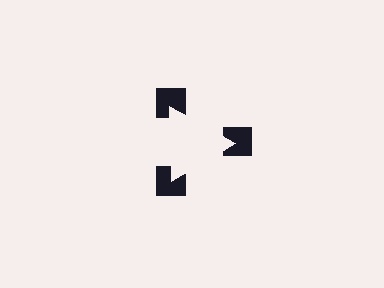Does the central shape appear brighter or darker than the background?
It typically appears slightly brighter than the background, even though no actual brightness change is drawn.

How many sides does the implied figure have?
3 sides.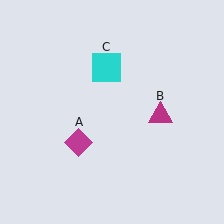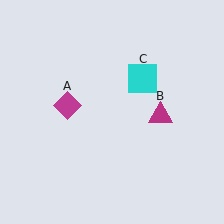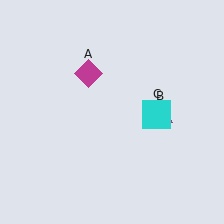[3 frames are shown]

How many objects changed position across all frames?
2 objects changed position: magenta diamond (object A), cyan square (object C).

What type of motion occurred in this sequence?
The magenta diamond (object A), cyan square (object C) rotated clockwise around the center of the scene.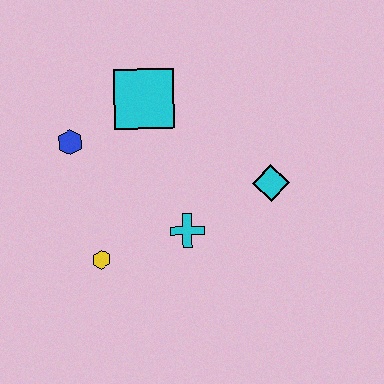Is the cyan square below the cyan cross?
No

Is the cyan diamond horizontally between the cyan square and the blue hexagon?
No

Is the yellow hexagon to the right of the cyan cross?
No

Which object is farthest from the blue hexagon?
The cyan diamond is farthest from the blue hexagon.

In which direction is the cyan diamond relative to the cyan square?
The cyan diamond is to the right of the cyan square.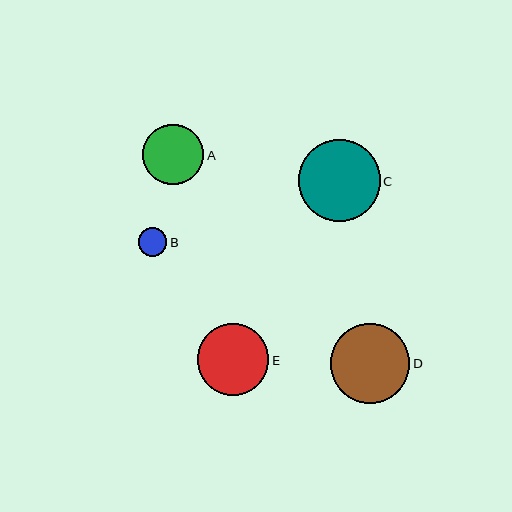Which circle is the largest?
Circle C is the largest with a size of approximately 82 pixels.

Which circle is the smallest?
Circle B is the smallest with a size of approximately 29 pixels.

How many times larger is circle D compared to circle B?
Circle D is approximately 2.8 times the size of circle B.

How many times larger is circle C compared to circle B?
Circle C is approximately 2.9 times the size of circle B.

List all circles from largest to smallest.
From largest to smallest: C, D, E, A, B.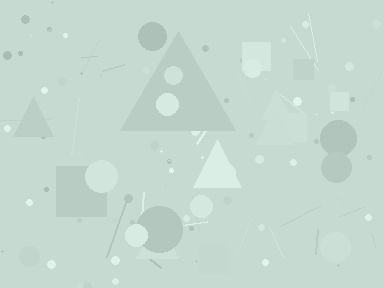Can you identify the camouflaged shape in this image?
The camouflaged shape is a triangle.